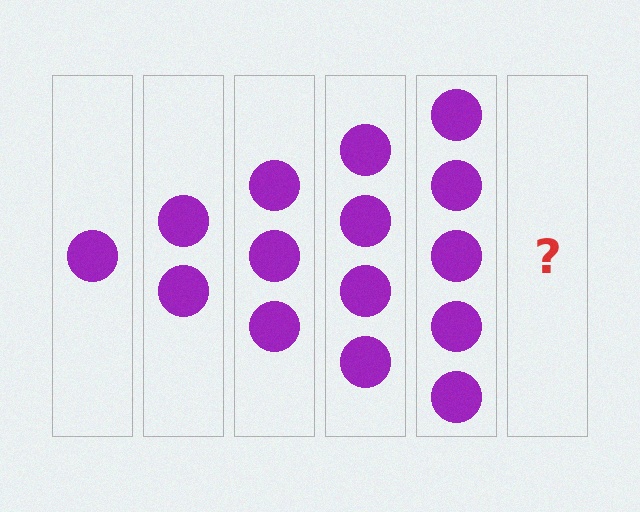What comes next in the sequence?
The next element should be 6 circles.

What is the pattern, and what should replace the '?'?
The pattern is that each step adds one more circle. The '?' should be 6 circles.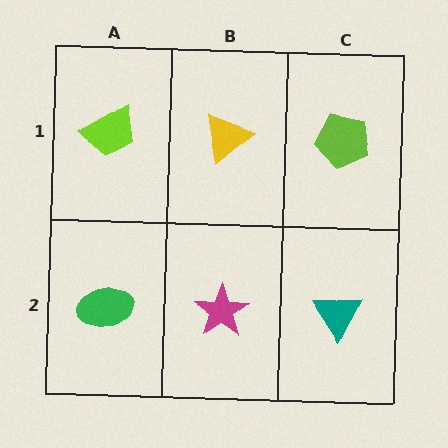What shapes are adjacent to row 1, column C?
A teal triangle (row 2, column C), a yellow triangle (row 1, column B).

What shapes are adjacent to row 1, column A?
A green ellipse (row 2, column A), a yellow triangle (row 1, column B).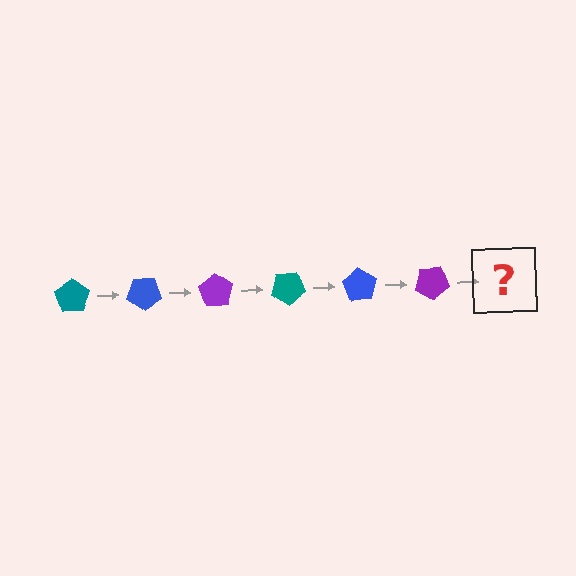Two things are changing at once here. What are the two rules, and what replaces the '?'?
The two rules are that it rotates 35 degrees each step and the color cycles through teal, blue, and purple. The '?' should be a teal pentagon, rotated 210 degrees from the start.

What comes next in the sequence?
The next element should be a teal pentagon, rotated 210 degrees from the start.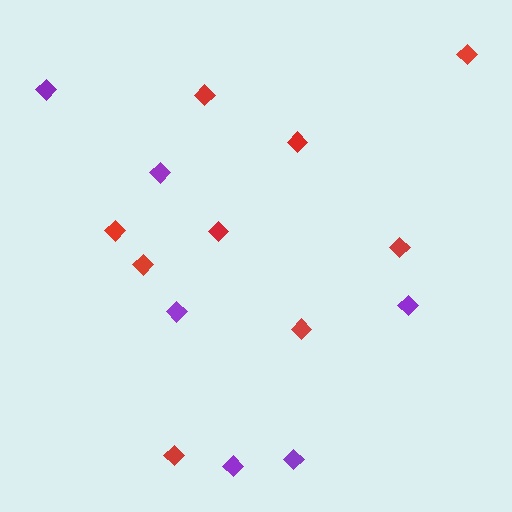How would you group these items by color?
There are 2 groups: one group of red diamonds (9) and one group of purple diamonds (6).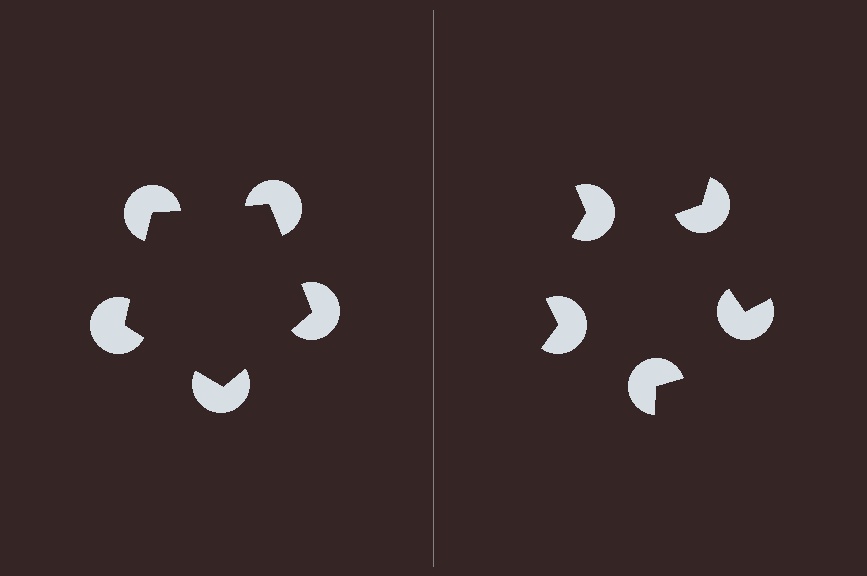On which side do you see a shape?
An illusory pentagon appears on the left side. On the right side the wedge cuts are rotated, so no coherent shape forms.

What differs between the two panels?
The pac-man discs are positioned identically on both sides; only the wedge orientations differ. On the left they align to a pentagon; on the right they are misaligned.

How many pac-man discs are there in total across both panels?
10 — 5 on each side.